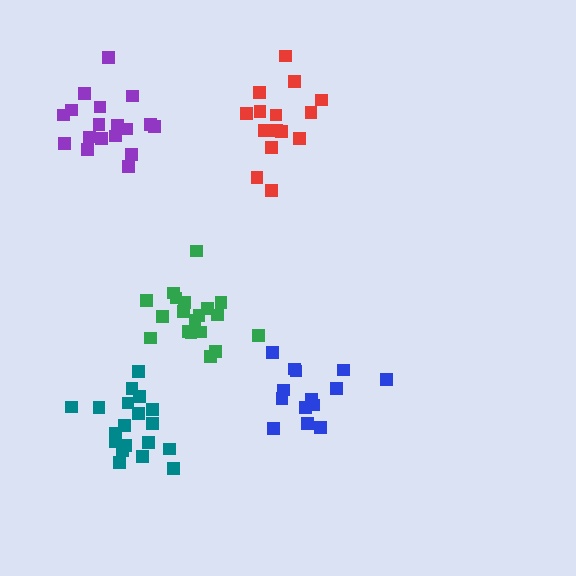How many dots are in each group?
Group 1: 19 dots, Group 2: 14 dots, Group 3: 19 dots, Group 4: 18 dots, Group 5: 15 dots (85 total).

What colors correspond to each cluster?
The clusters are colored: green, blue, teal, purple, red.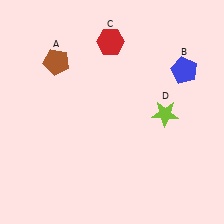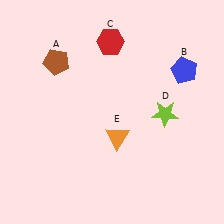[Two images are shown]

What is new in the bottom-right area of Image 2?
An orange triangle (E) was added in the bottom-right area of Image 2.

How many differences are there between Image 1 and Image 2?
There is 1 difference between the two images.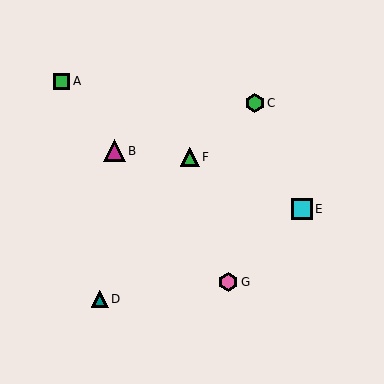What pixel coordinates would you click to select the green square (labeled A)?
Click at (61, 81) to select the green square A.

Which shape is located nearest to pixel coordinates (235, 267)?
The pink hexagon (labeled G) at (228, 282) is nearest to that location.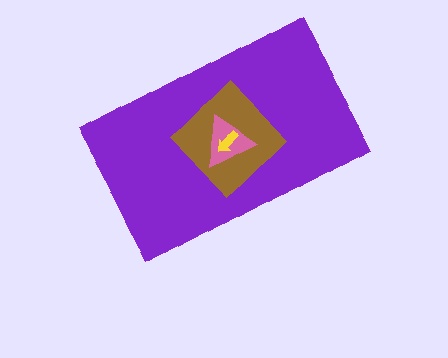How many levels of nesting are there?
4.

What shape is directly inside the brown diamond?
The pink triangle.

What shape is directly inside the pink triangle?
The yellow arrow.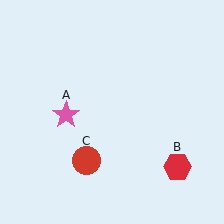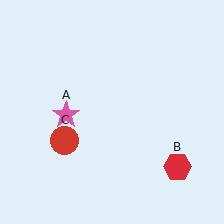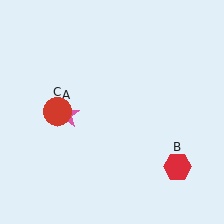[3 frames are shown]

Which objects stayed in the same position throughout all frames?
Pink star (object A) and red hexagon (object B) remained stationary.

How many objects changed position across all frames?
1 object changed position: red circle (object C).